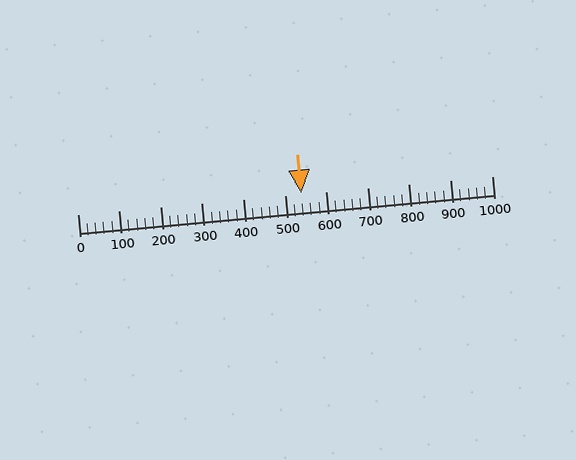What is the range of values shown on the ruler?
The ruler shows values from 0 to 1000.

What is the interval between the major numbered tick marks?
The major tick marks are spaced 100 units apart.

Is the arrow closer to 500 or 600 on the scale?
The arrow is closer to 500.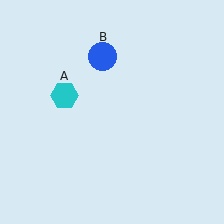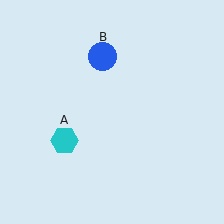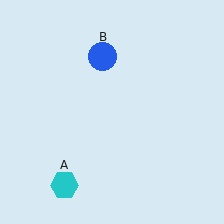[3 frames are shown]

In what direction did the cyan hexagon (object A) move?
The cyan hexagon (object A) moved down.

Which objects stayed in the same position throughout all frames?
Blue circle (object B) remained stationary.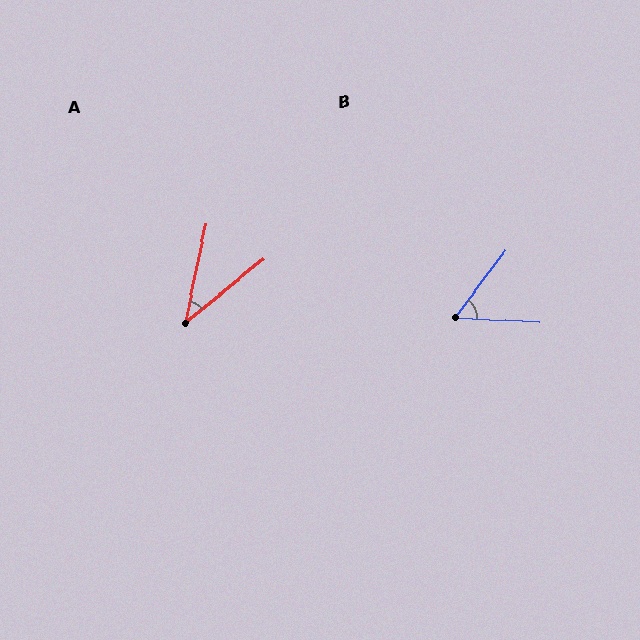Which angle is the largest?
B, at approximately 56 degrees.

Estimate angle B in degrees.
Approximately 56 degrees.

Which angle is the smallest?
A, at approximately 39 degrees.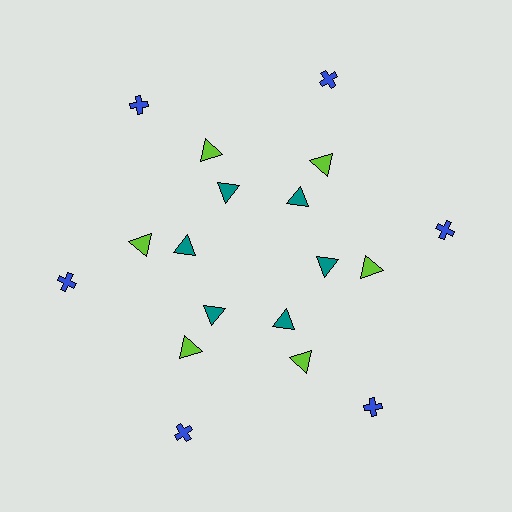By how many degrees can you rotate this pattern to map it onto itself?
The pattern maps onto itself every 60 degrees of rotation.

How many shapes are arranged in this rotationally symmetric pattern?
There are 18 shapes, arranged in 6 groups of 3.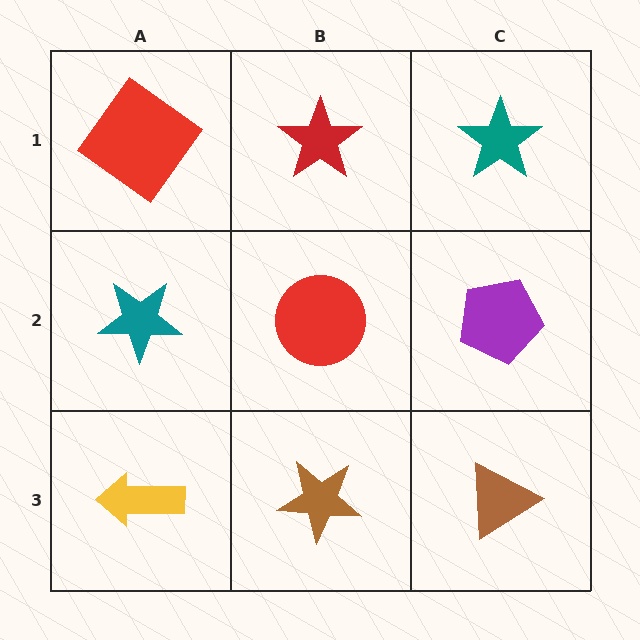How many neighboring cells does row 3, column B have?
3.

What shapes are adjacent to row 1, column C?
A purple pentagon (row 2, column C), a red star (row 1, column B).